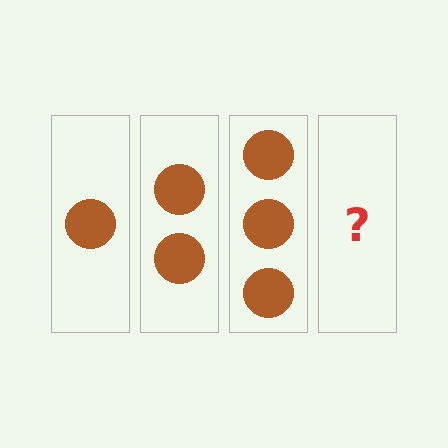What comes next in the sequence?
The next element should be 4 circles.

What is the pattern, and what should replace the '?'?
The pattern is that each step adds one more circle. The '?' should be 4 circles.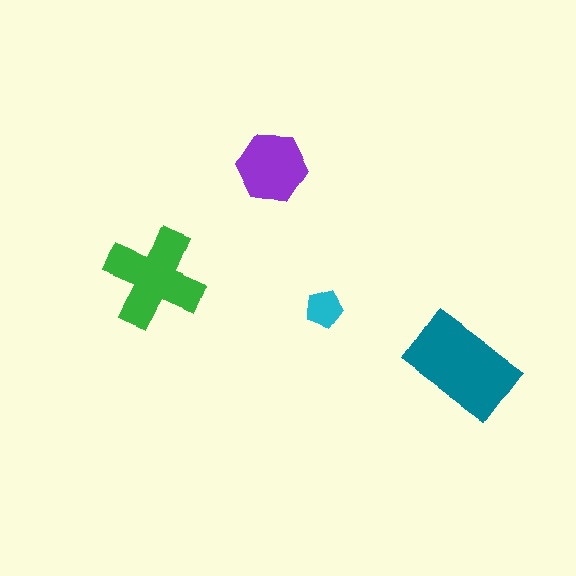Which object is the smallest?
The cyan pentagon.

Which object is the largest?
The teal rectangle.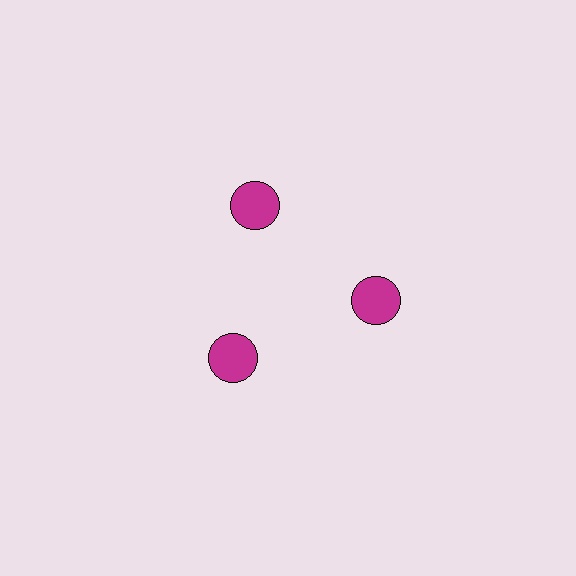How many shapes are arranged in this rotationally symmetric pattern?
There are 3 shapes, arranged in 3 groups of 1.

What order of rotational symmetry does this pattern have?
This pattern has 3-fold rotational symmetry.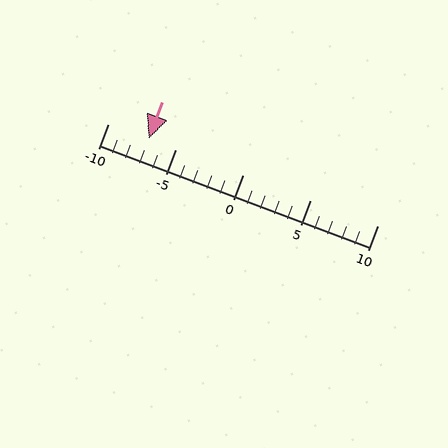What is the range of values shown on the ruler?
The ruler shows values from -10 to 10.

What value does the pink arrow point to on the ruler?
The pink arrow points to approximately -7.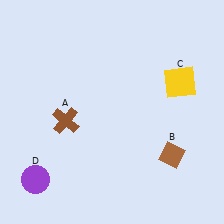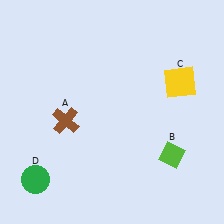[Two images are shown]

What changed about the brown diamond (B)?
In Image 1, B is brown. In Image 2, it changed to lime.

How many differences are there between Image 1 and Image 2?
There are 2 differences between the two images.